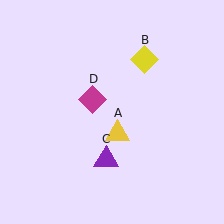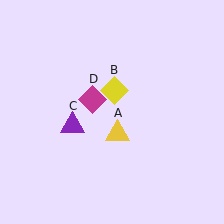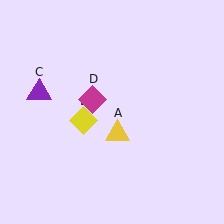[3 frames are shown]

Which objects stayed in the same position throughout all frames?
Yellow triangle (object A) and magenta diamond (object D) remained stationary.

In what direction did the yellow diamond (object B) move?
The yellow diamond (object B) moved down and to the left.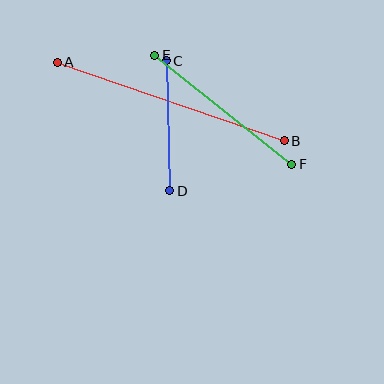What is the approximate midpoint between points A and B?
The midpoint is at approximately (171, 102) pixels.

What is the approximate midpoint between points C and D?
The midpoint is at approximately (168, 126) pixels.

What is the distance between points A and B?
The distance is approximately 240 pixels.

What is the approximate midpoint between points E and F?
The midpoint is at approximately (223, 110) pixels.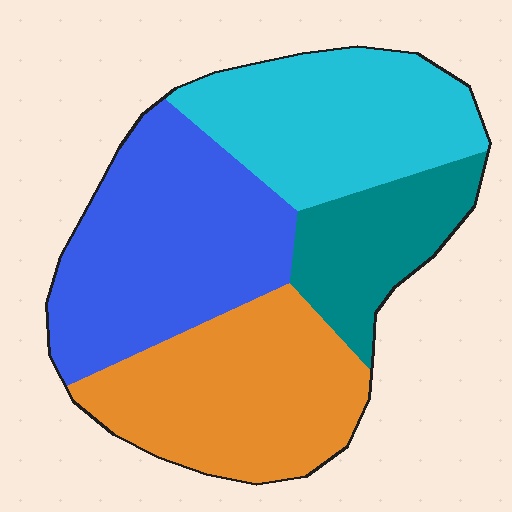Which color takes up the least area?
Teal, at roughly 15%.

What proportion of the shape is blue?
Blue covers 32% of the shape.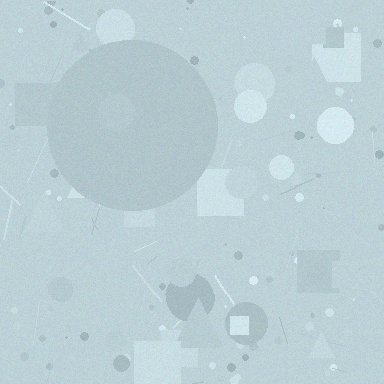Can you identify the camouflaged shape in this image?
The camouflaged shape is a circle.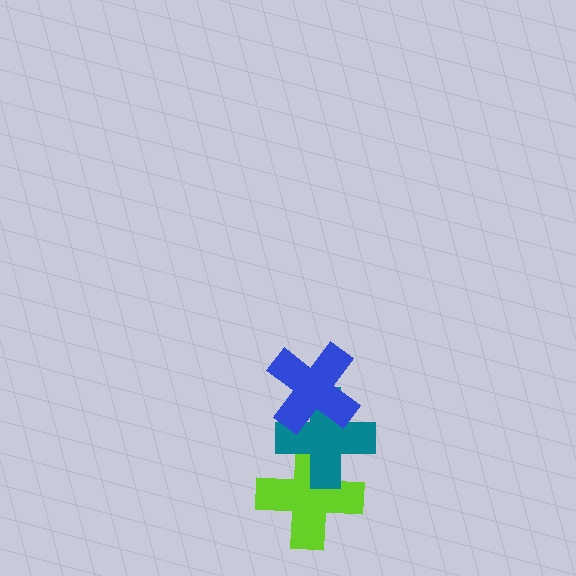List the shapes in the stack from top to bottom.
From top to bottom: the blue cross, the teal cross, the lime cross.